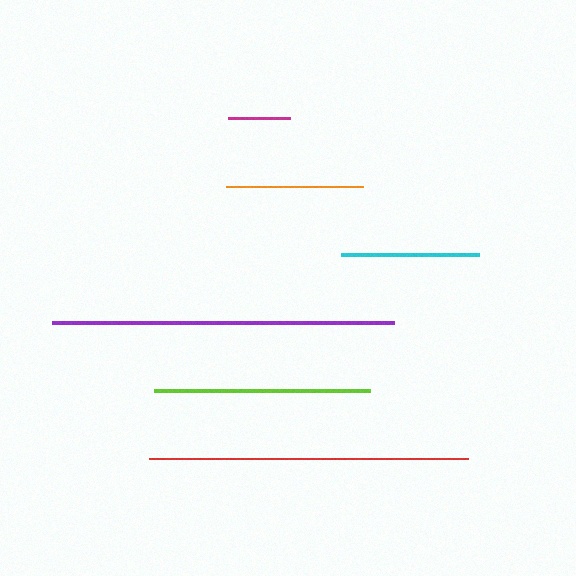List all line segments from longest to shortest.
From longest to shortest: purple, red, lime, cyan, orange, magenta.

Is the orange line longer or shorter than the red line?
The red line is longer than the orange line.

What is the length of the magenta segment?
The magenta segment is approximately 62 pixels long.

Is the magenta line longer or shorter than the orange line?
The orange line is longer than the magenta line.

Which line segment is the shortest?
The magenta line is the shortest at approximately 62 pixels.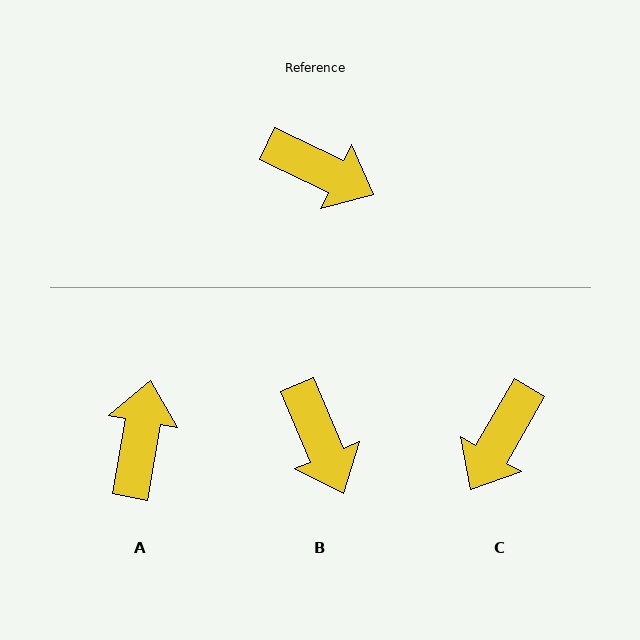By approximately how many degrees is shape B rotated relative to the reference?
Approximately 42 degrees clockwise.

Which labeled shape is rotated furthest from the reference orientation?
A, about 105 degrees away.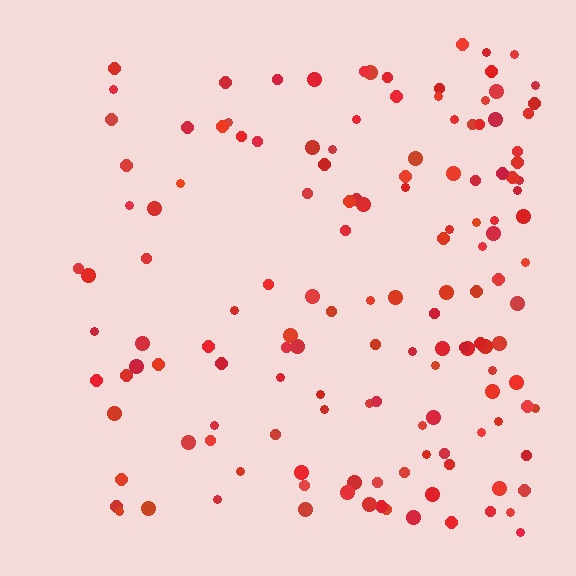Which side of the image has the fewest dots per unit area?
The left.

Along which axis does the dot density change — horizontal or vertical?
Horizontal.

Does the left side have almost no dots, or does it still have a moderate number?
Still a moderate number, just noticeably fewer than the right.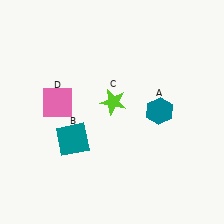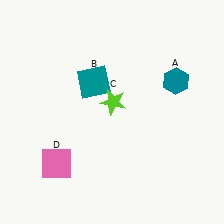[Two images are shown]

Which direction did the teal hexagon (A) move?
The teal hexagon (A) moved up.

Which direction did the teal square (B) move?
The teal square (B) moved up.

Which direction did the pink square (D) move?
The pink square (D) moved down.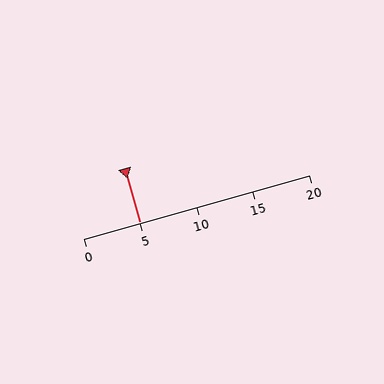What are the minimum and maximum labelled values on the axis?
The axis runs from 0 to 20.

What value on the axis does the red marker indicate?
The marker indicates approximately 5.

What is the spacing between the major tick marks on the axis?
The major ticks are spaced 5 apart.